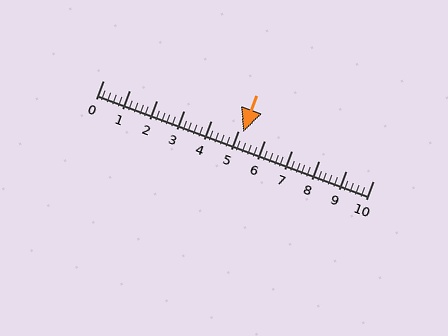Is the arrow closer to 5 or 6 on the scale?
The arrow is closer to 5.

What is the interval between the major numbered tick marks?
The major tick marks are spaced 1 units apart.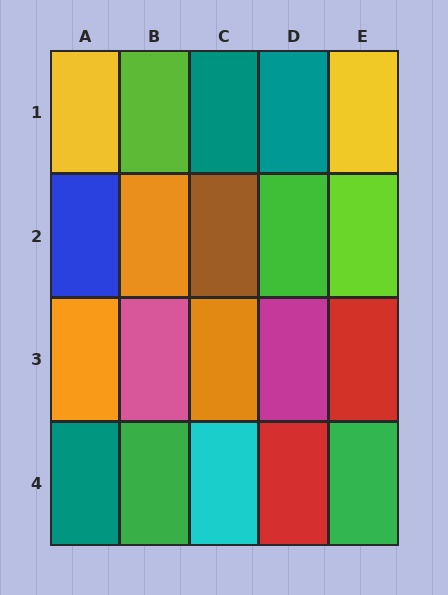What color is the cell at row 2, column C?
Brown.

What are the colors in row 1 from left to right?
Yellow, lime, teal, teal, yellow.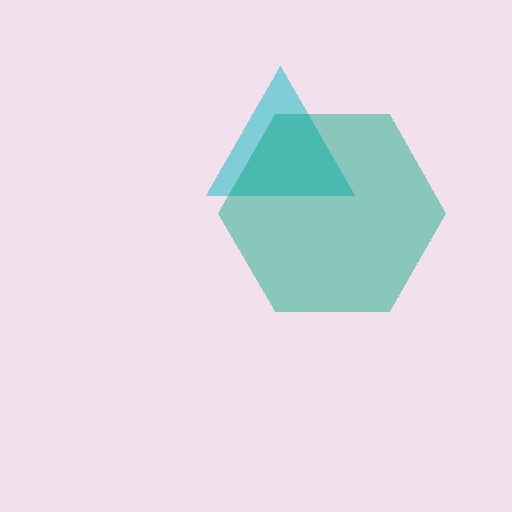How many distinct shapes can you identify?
There are 2 distinct shapes: a cyan triangle, a teal hexagon.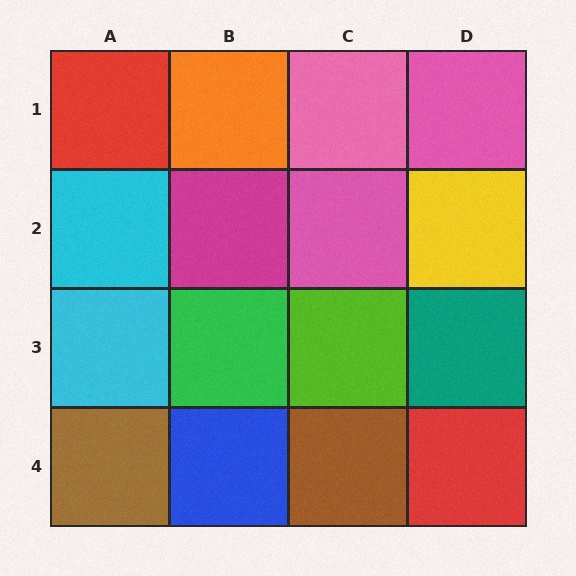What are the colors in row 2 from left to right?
Cyan, magenta, pink, yellow.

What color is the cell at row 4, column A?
Brown.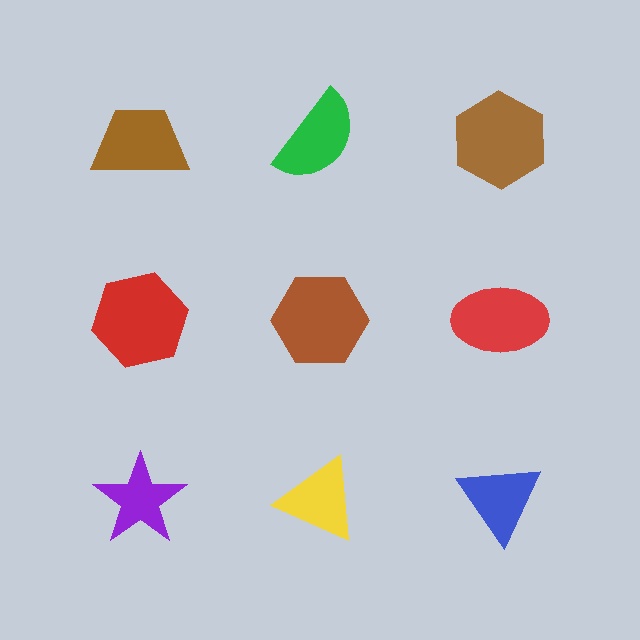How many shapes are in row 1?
3 shapes.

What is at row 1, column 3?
A brown hexagon.